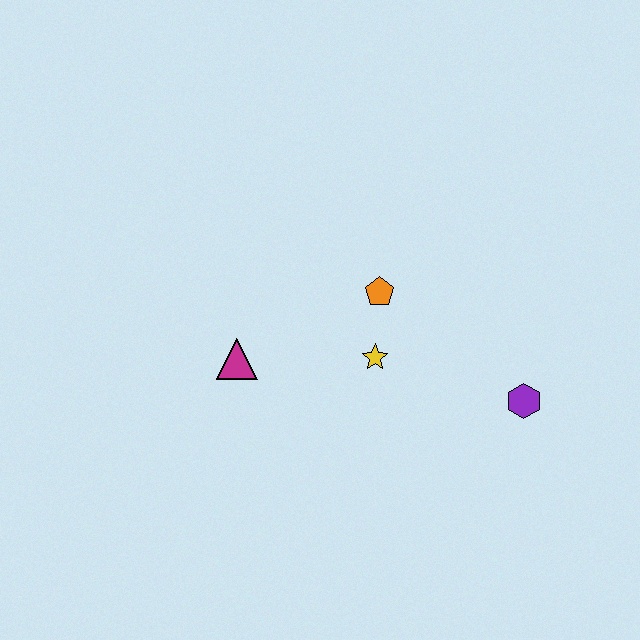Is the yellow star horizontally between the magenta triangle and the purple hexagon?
Yes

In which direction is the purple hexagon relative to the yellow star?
The purple hexagon is to the right of the yellow star.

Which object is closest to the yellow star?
The orange pentagon is closest to the yellow star.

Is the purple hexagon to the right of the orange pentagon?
Yes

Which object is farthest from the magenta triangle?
The purple hexagon is farthest from the magenta triangle.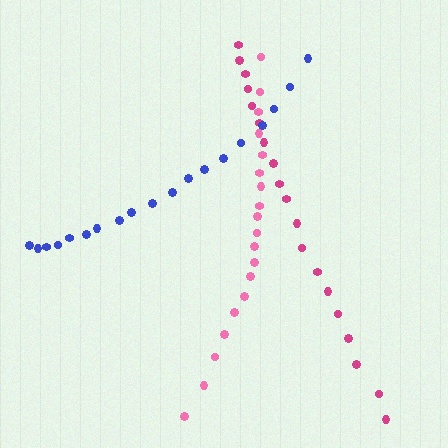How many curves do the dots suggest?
There are 3 distinct paths.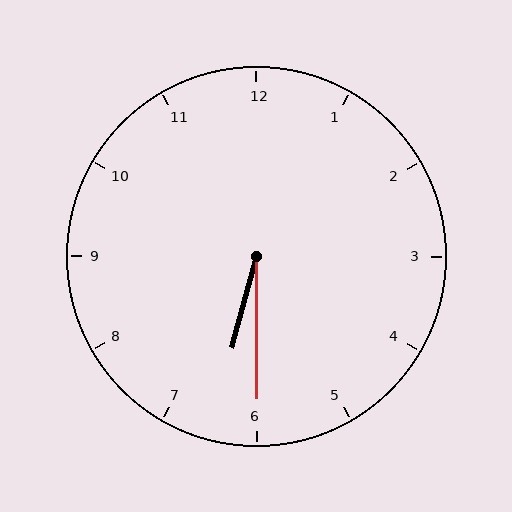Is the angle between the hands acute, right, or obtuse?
It is acute.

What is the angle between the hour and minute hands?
Approximately 15 degrees.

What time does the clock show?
6:30.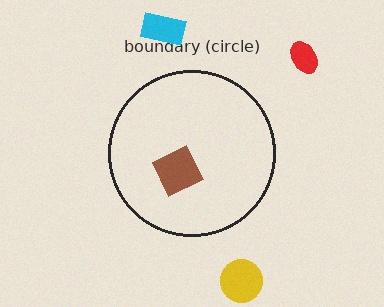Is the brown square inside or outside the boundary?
Inside.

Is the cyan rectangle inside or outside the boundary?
Outside.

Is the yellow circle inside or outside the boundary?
Outside.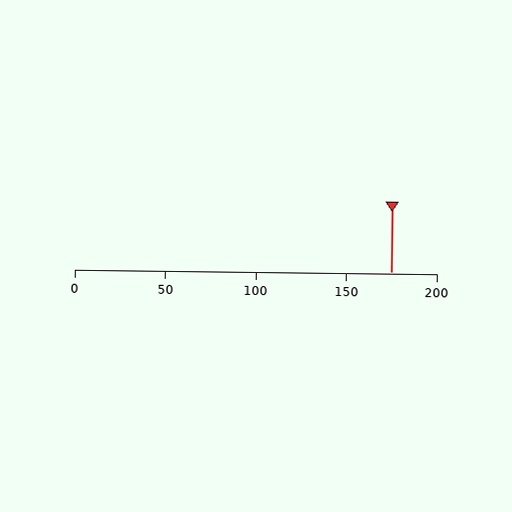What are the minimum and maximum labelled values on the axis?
The axis runs from 0 to 200.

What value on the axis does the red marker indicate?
The marker indicates approximately 175.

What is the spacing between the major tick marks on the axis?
The major ticks are spaced 50 apart.